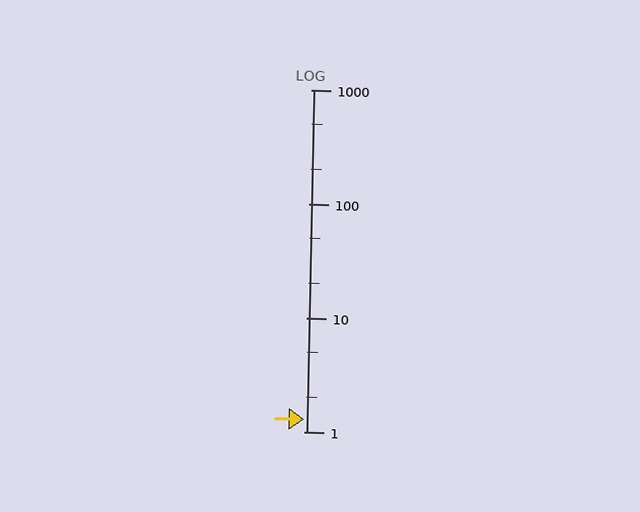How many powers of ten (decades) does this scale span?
The scale spans 3 decades, from 1 to 1000.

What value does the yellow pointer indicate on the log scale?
The pointer indicates approximately 1.3.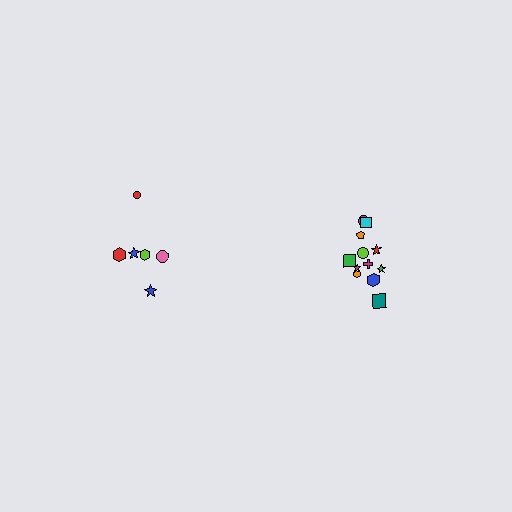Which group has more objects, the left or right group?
The right group.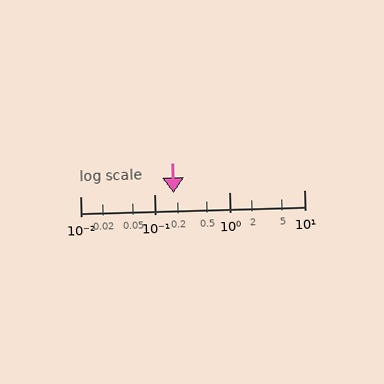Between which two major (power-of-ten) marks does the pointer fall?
The pointer is between 0.1 and 1.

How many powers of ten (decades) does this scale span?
The scale spans 3 decades, from 0.01 to 10.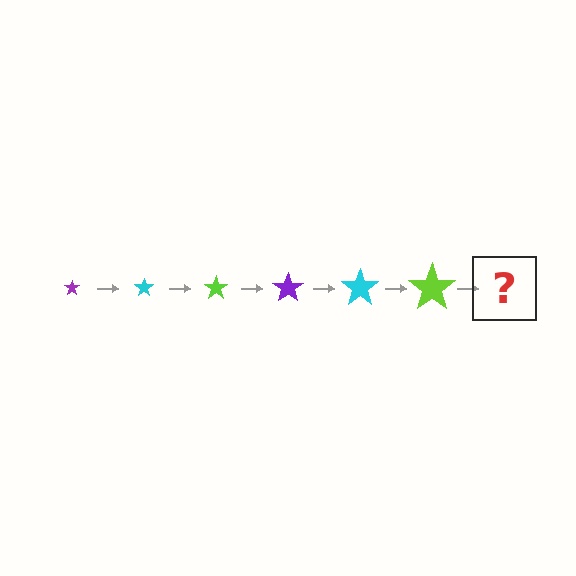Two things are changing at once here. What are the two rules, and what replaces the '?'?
The two rules are that the star grows larger each step and the color cycles through purple, cyan, and lime. The '?' should be a purple star, larger than the previous one.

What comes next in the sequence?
The next element should be a purple star, larger than the previous one.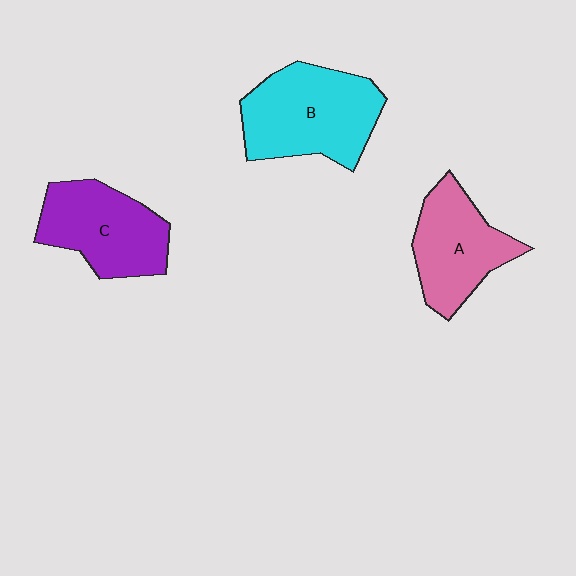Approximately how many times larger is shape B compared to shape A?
Approximately 1.3 times.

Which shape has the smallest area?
Shape A (pink).